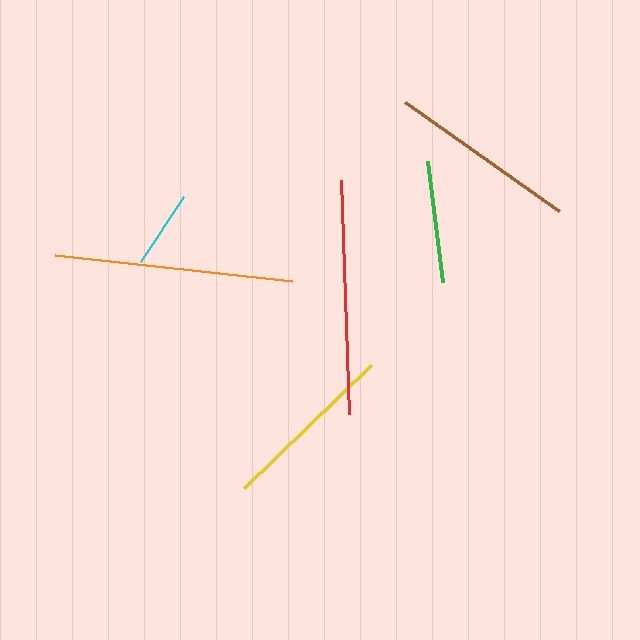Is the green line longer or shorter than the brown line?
The brown line is longer than the green line.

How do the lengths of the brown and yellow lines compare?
The brown and yellow lines are approximately the same length.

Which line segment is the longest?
The orange line is the longest at approximately 239 pixels.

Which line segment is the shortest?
The cyan line is the shortest at approximately 78 pixels.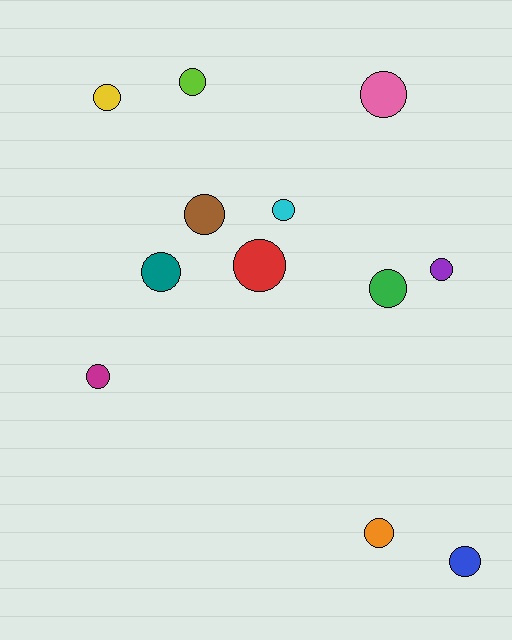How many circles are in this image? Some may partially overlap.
There are 12 circles.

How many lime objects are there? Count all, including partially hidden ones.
There is 1 lime object.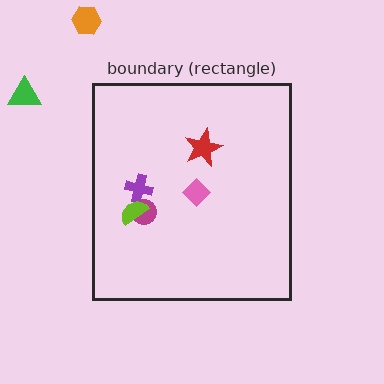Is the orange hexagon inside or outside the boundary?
Outside.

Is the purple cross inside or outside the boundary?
Inside.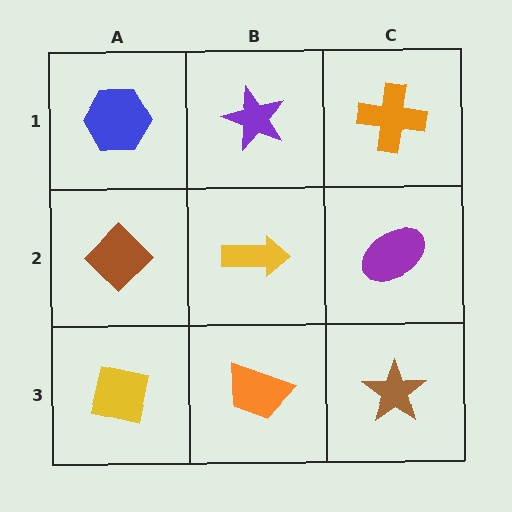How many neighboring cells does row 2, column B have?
4.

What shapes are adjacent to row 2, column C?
An orange cross (row 1, column C), a brown star (row 3, column C), a yellow arrow (row 2, column B).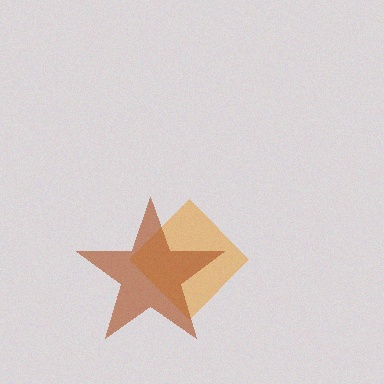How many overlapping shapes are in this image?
There are 2 overlapping shapes in the image.